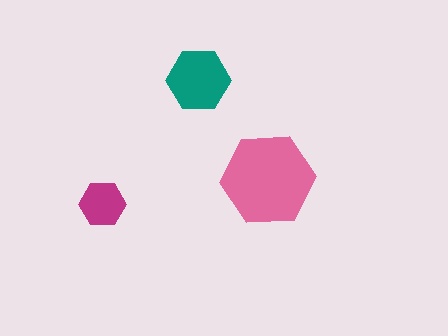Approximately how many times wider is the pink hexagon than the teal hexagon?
About 1.5 times wider.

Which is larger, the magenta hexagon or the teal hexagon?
The teal one.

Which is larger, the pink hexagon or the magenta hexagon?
The pink one.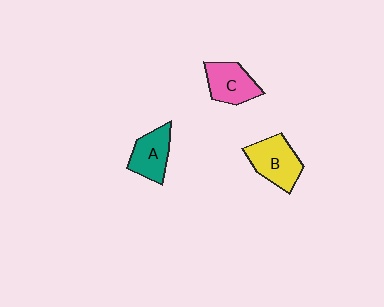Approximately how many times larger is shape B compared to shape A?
Approximately 1.2 times.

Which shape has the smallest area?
Shape A (teal).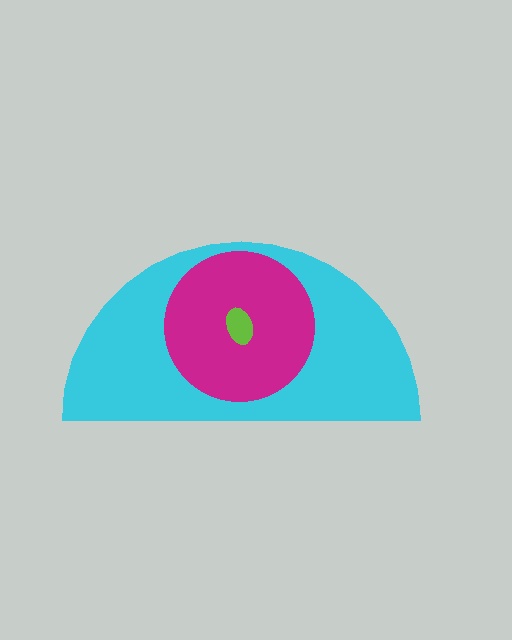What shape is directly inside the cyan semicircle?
The magenta circle.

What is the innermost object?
The lime ellipse.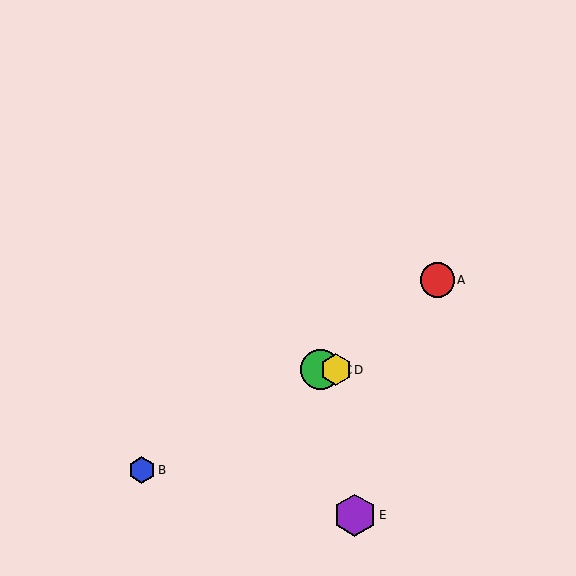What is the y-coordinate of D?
Object D is at y≈370.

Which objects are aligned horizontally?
Objects C, D are aligned horizontally.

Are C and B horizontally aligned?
No, C is at y≈370 and B is at y≈470.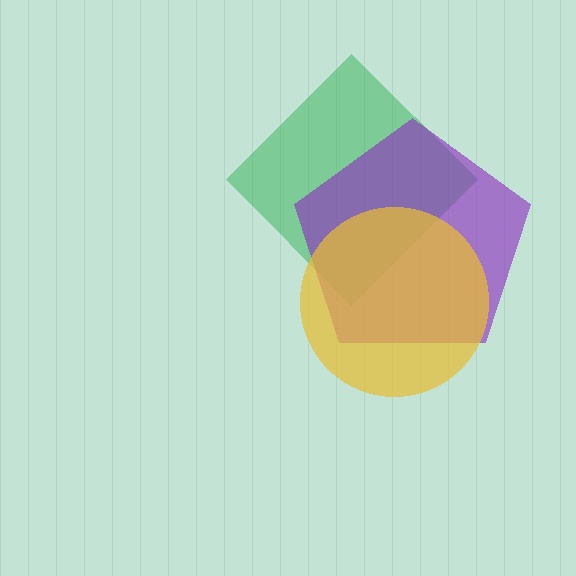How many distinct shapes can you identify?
There are 3 distinct shapes: a green diamond, a purple pentagon, a yellow circle.